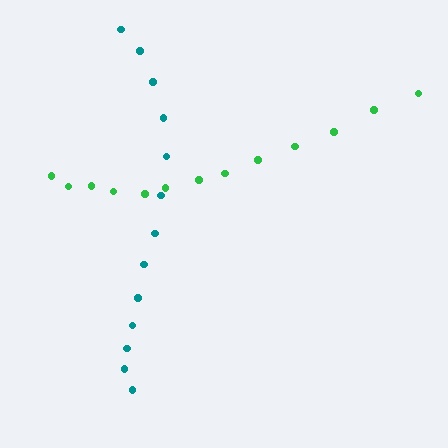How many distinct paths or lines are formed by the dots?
There are 2 distinct paths.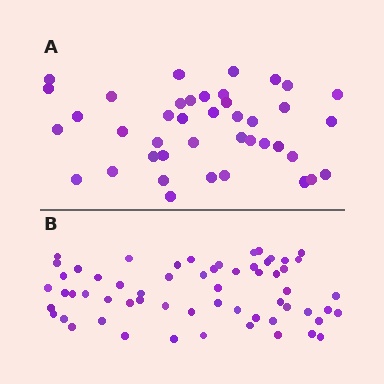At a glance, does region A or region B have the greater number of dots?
Region B (the bottom region) has more dots.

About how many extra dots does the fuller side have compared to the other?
Region B has approximately 20 more dots than region A.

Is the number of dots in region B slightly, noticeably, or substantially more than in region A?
Region B has substantially more. The ratio is roughly 1.5 to 1.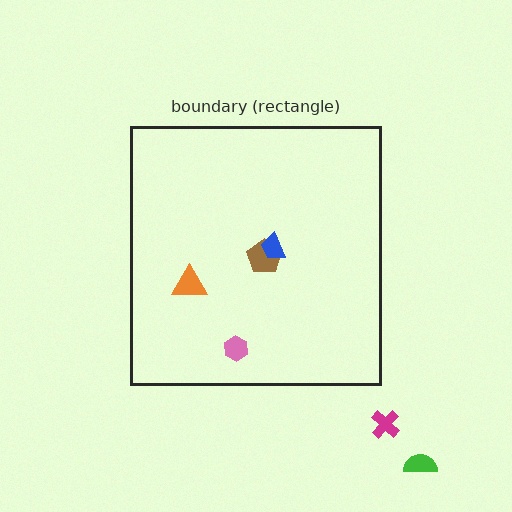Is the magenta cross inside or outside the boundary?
Outside.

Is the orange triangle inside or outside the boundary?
Inside.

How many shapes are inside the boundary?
4 inside, 2 outside.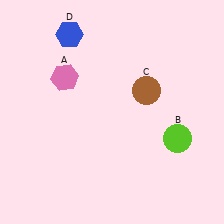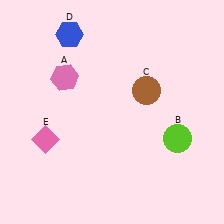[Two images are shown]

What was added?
A pink diamond (E) was added in Image 2.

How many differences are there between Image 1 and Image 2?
There is 1 difference between the two images.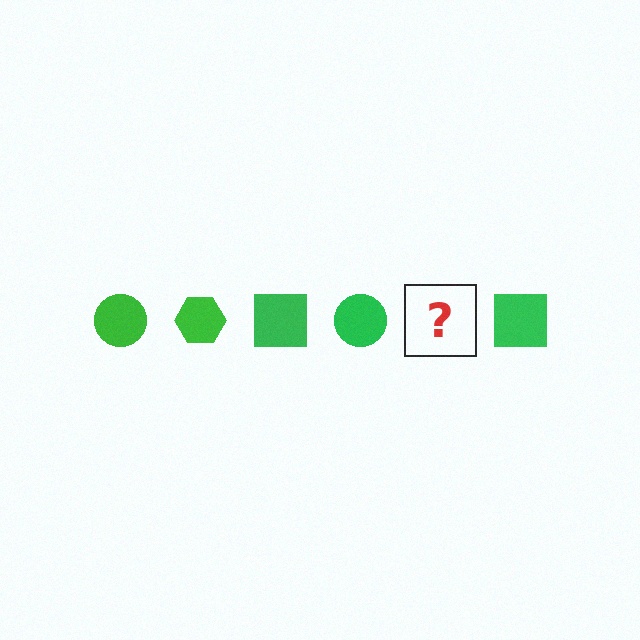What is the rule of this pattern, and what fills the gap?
The rule is that the pattern cycles through circle, hexagon, square shapes in green. The gap should be filled with a green hexagon.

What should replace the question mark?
The question mark should be replaced with a green hexagon.